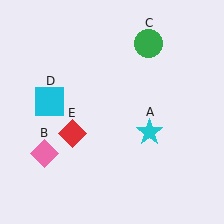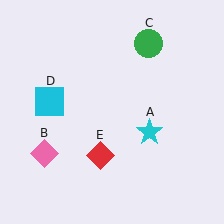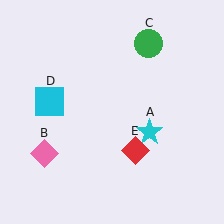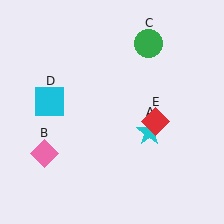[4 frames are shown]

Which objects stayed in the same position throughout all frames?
Cyan star (object A) and pink diamond (object B) and green circle (object C) and cyan square (object D) remained stationary.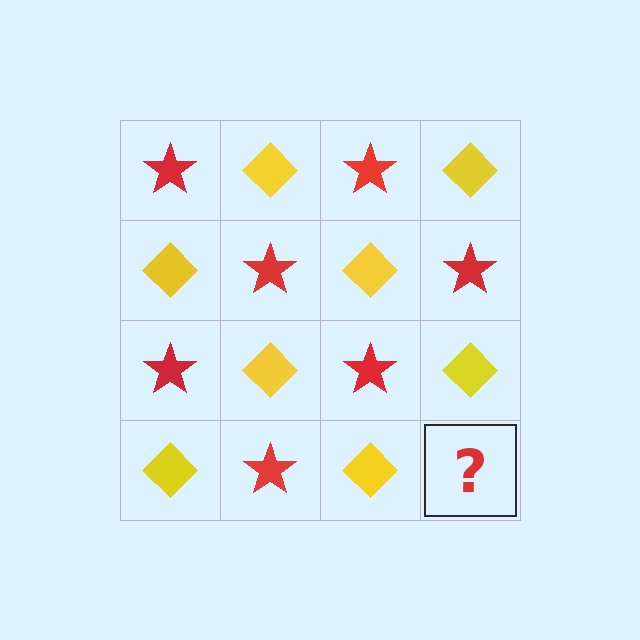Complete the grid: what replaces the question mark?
The question mark should be replaced with a red star.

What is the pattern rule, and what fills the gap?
The rule is that it alternates red star and yellow diamond in a checkerboard pattern. The gap should be filled with a red star.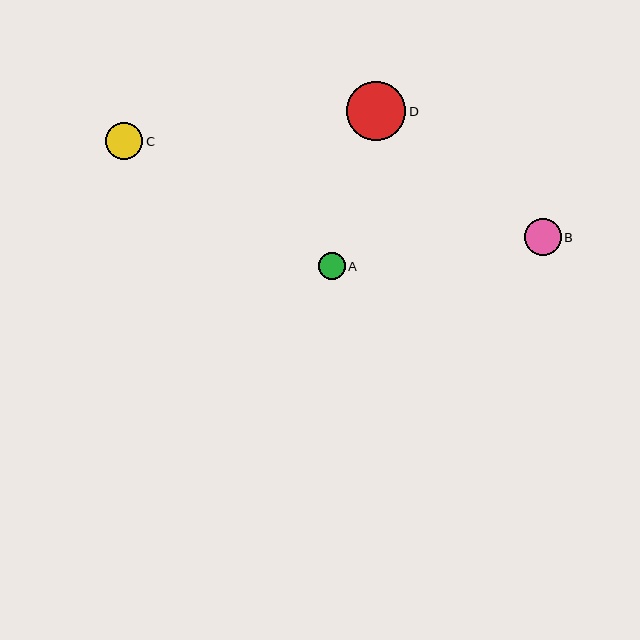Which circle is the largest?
Circle D is the largest with a size of approximately 60 pixels.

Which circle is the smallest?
Circle A is the smallest with a size of approximately 27 pixels.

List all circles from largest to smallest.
From largest to smallest: D, C, B, A.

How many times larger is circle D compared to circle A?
Circle D is approximately 2.2 times the size of circle A.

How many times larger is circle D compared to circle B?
Circle D is approximately 1.6 times the size of circle B.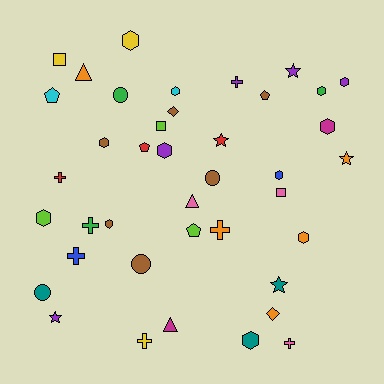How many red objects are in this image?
There are 3 red objects.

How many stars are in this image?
There are 5 stars.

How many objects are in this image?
There are 40 objects.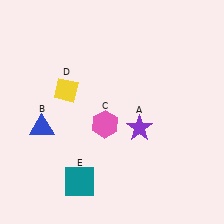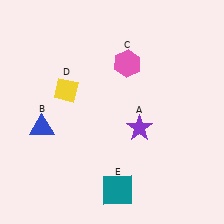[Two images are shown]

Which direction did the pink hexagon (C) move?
The pink hexagon (C) moved up.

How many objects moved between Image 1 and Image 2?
2 objects moved between the two images.